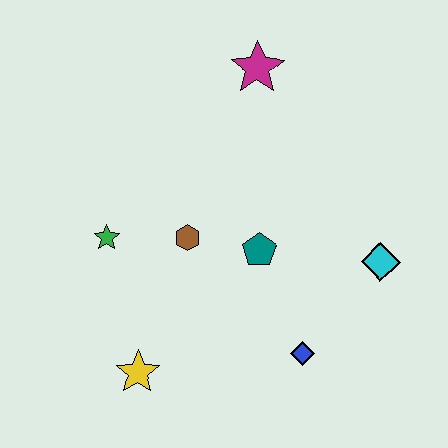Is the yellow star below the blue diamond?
Yes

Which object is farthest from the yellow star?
The magenta star is farthest from the yellow star.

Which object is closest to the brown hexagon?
The teal pentagon is closest to the brown hexagon.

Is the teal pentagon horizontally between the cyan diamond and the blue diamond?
No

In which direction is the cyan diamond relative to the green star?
The cyan diamond is to the right of the green star.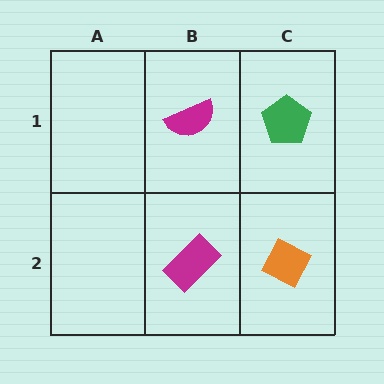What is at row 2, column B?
A magenta rectangle.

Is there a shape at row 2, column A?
No, that cell is empty.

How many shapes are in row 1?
2 shapes.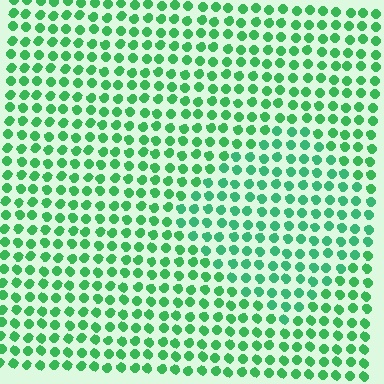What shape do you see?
I see a diamond.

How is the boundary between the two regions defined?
The boundary is defined purely by a slight shift in hue (about 15 degrees). Spacing, size, and orientation are identical on both sides.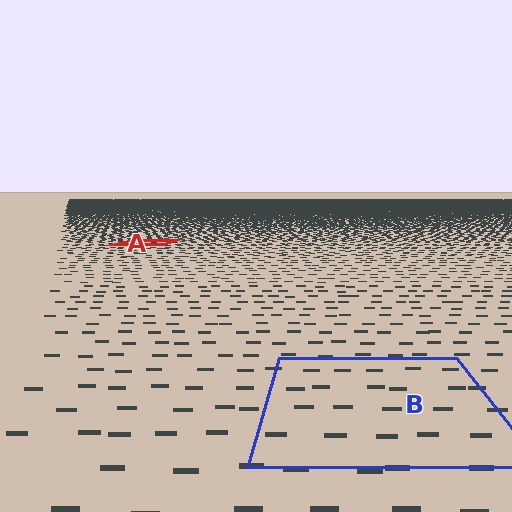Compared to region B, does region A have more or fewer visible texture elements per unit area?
Region A has more texture elements per unit area — they are packed more densely because it is farther away.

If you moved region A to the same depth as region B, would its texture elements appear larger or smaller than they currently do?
They would appear larger. At a closer depth, the same texture elements are projected at a bigger on-screen size.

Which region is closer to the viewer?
Region B is closer. The texture elements there are larger and more spread out.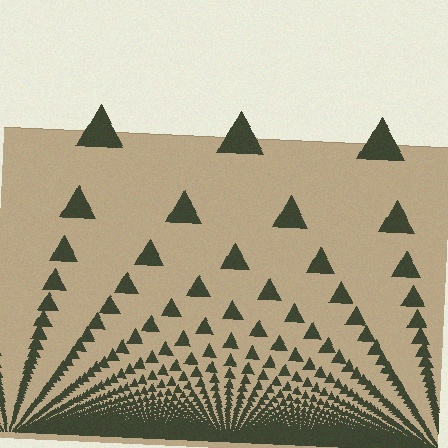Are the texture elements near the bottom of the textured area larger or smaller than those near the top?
Smaller. The gradient is inverted — elements near the bottom are smaller and denser.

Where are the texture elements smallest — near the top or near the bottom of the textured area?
Near the bottom.